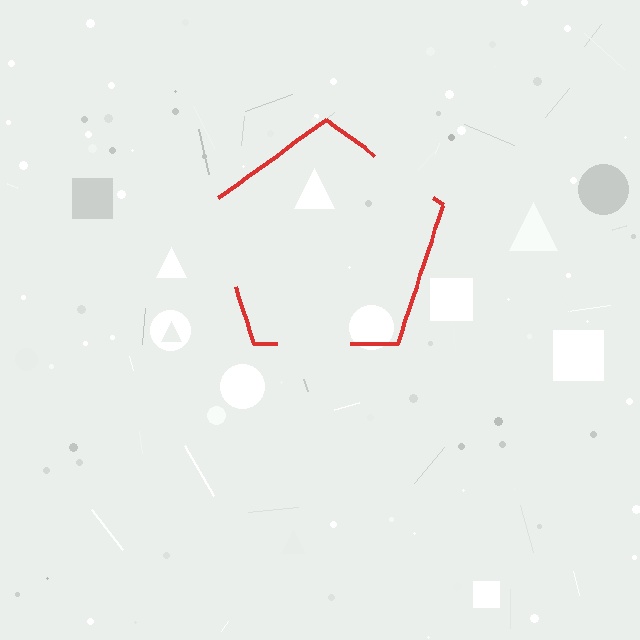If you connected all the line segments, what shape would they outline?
They would outline a pentagon.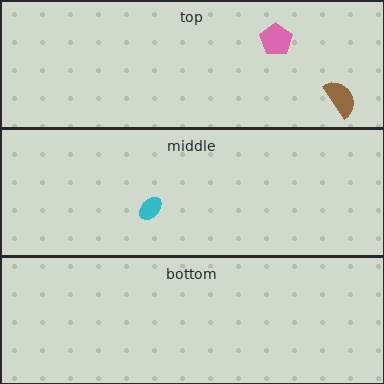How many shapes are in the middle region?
1.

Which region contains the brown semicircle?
The top region.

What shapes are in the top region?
The brown semicircle, the pink pentagon.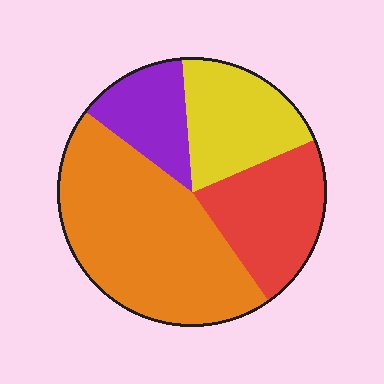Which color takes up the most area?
Orange, at roughly 45%.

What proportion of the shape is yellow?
Yellow takes up less than a quarter of the shape.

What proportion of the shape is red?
Red covers 22% of the shape.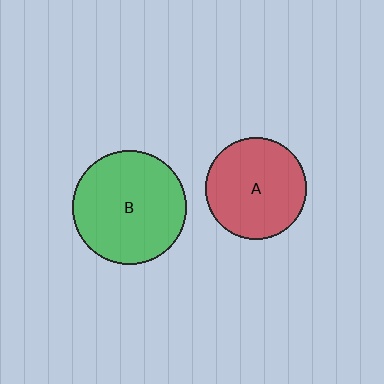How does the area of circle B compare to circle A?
Approximately 1.3 times.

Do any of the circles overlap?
No, none of the circles overlap.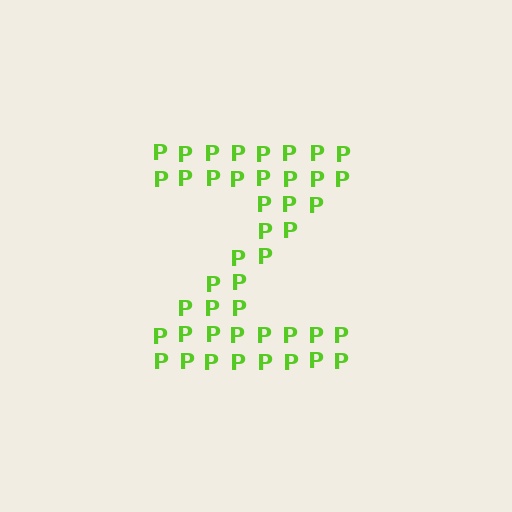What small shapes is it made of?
It is made of small letter P's.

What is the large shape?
The large shape is the letter Z.